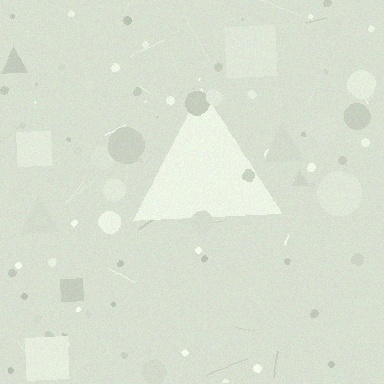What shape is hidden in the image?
A triangle is hidden in the image.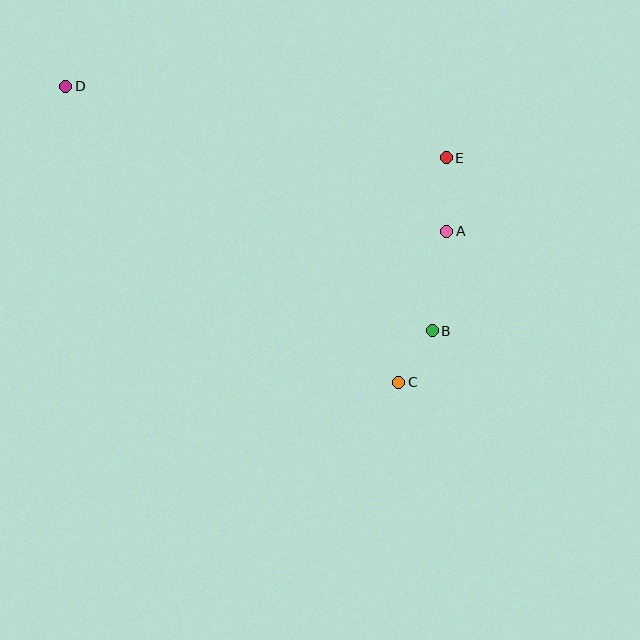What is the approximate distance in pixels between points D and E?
The distance between D and E is approximately 387 pixels.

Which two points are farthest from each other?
Points C and D are farthest from each other.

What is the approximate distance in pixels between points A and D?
The distance between A and D is approximately 408 pixels.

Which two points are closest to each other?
Points B and C are closest to each other.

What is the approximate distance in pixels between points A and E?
The distance between A and E is approximately 74 pixels.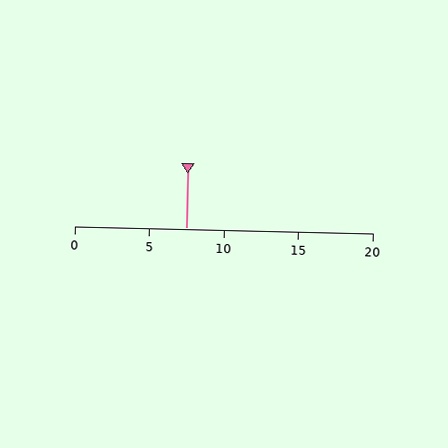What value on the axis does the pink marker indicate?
The marker indicates approximately 7.5.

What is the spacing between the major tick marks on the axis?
The major ticks are spaced 5 apart.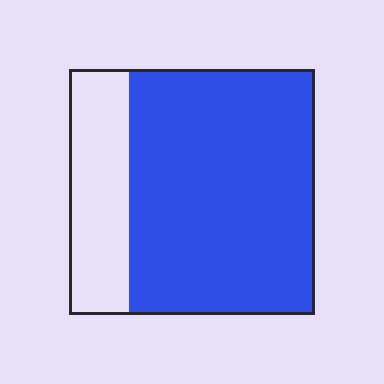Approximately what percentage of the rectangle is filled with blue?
Approximately 75%.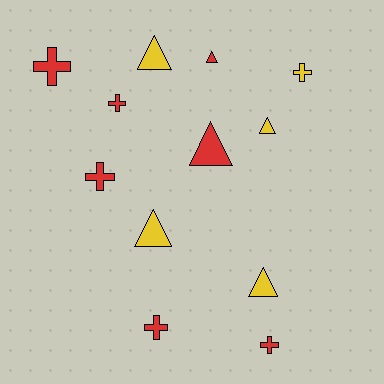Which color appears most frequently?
Red, with 7 objects.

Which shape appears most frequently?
Triangle, with 6 objects.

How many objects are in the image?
There are 12 objects.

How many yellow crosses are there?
There is 1 yellow cross.